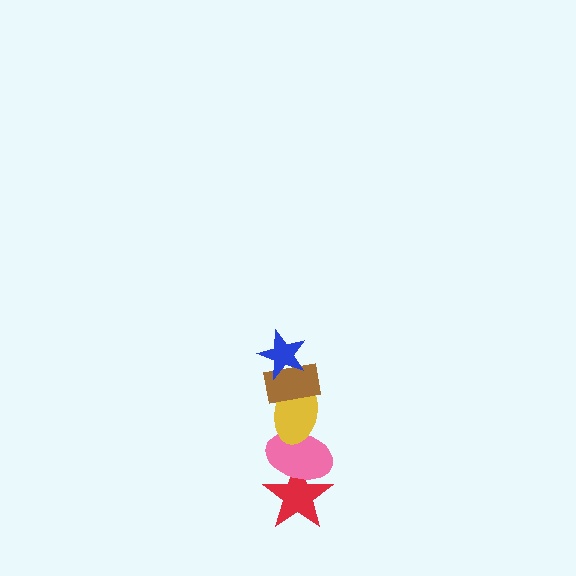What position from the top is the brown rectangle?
The brown rectangle is 2nd from the top.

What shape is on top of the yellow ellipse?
The brown rectangle is on top of the yellow ellipse.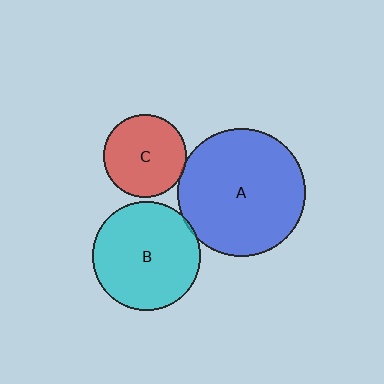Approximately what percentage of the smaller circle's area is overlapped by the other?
Approximately 5%.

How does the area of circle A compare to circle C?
Approximately 2.4 times.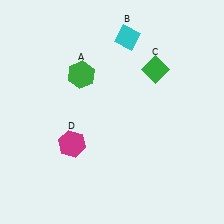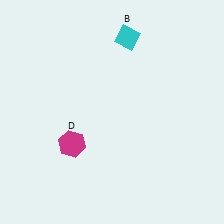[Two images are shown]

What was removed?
The green hexagon (A), the green diamond (C) were removed in Image 2.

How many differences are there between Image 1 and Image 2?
There are 2 differences between the two images.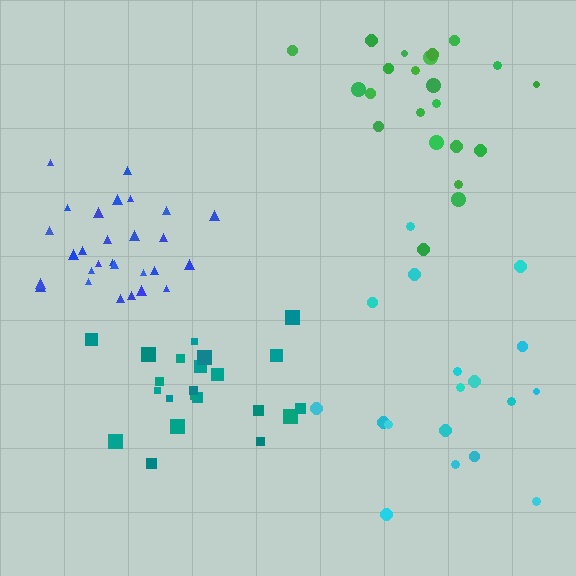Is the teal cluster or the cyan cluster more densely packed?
Teal.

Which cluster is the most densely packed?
Blue.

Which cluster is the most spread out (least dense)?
Cyan.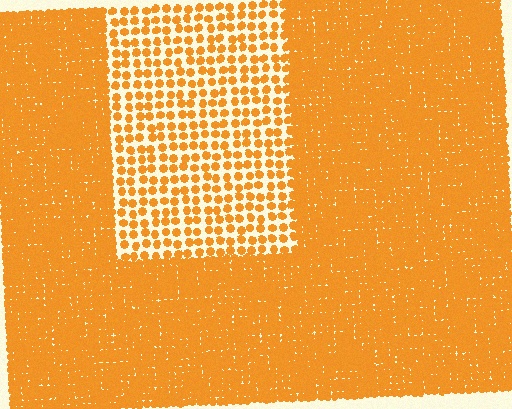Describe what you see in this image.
The image contains small orange elements arranged at two different densities. A rectangle-shaped region is visible where the elements are less densely packed than the surrounding area.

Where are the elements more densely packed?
The elements are more densely packed outside the rectangle boundary.